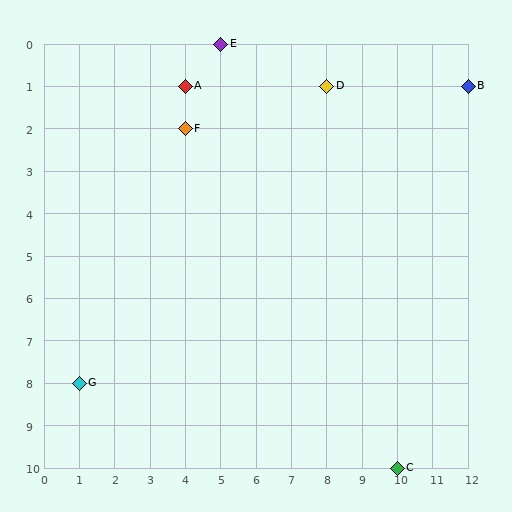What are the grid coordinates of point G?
Point G is at grid coordinates (1, 8).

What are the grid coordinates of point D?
Point D is at grid coordinates (8, 1).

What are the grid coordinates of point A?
Point A is at grid coordinates (4, 1).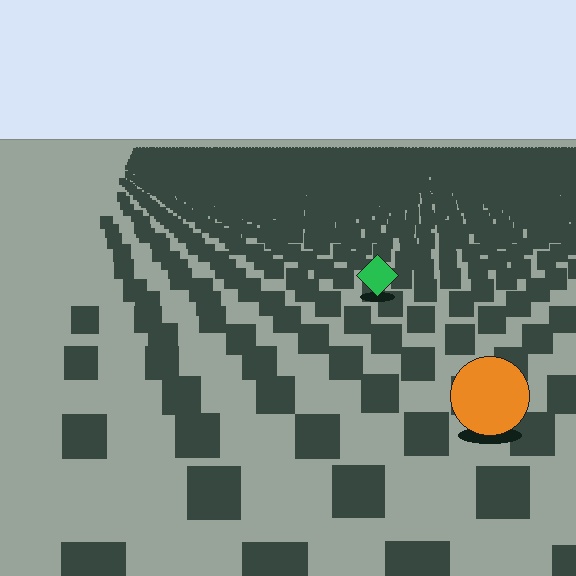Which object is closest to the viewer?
The orange circle is closest. The texture marks near it are larger and more spread out.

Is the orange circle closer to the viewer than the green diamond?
Yes. The orange circle is closer — you can tell from the texture gradient: the ground texture is coarser near it.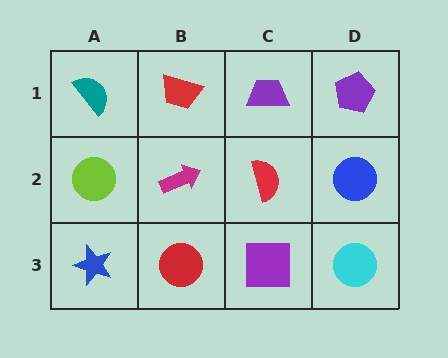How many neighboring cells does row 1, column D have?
2.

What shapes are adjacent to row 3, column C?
A red semicircle (row 2, column C), a red circle (row 3, column B), a cyan circle (row 3, column D).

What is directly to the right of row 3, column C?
A cyan circle.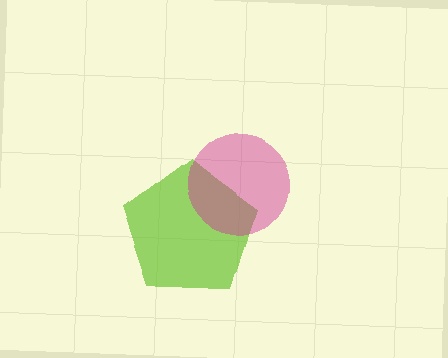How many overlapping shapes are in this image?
There are 2 overlapping shapes in the image.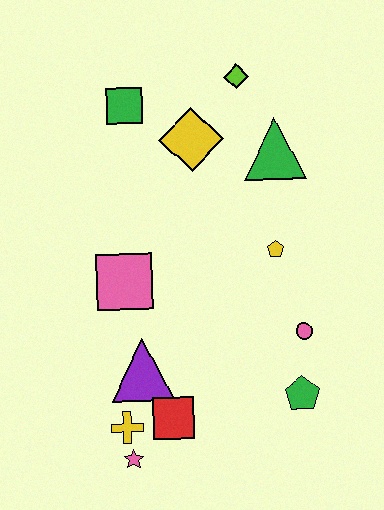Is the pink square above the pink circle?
Yes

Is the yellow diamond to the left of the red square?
No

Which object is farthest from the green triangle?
The pink star is farthest from the green triangle.